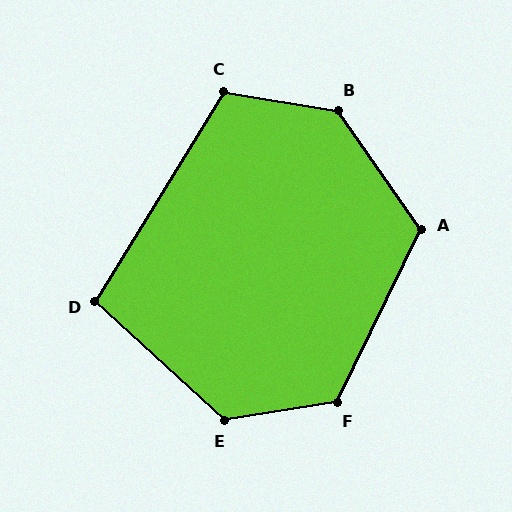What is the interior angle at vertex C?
Approximately 112 degrees (obtuse).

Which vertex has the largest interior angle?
B, at approximately 134 degrees.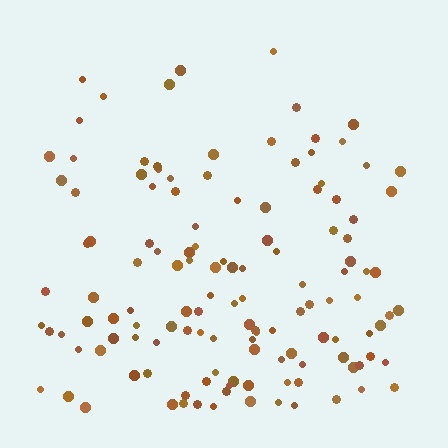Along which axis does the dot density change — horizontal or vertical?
Vertical.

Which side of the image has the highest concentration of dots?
The bottom.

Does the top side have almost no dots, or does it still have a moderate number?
Still a moderate number, just noticeably fewer than the bottom.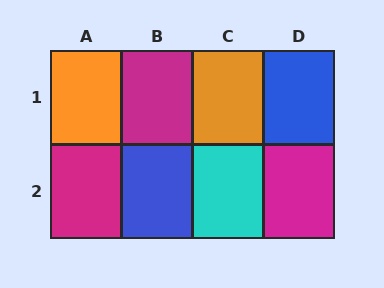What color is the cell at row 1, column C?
Orange.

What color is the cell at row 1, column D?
Blue.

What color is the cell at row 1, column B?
Magenta.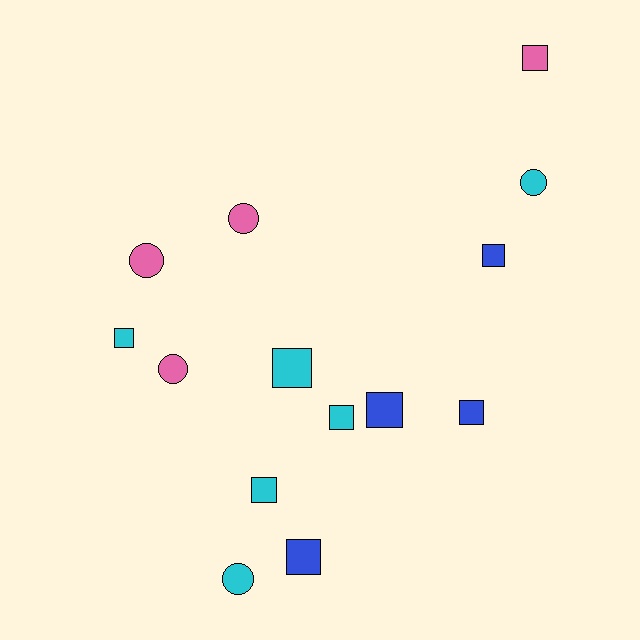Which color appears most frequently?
Cyan, with 6 objects.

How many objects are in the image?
There are 14 objects.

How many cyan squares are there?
There are 4 cyan squares.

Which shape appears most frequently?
Square, with 9 objects.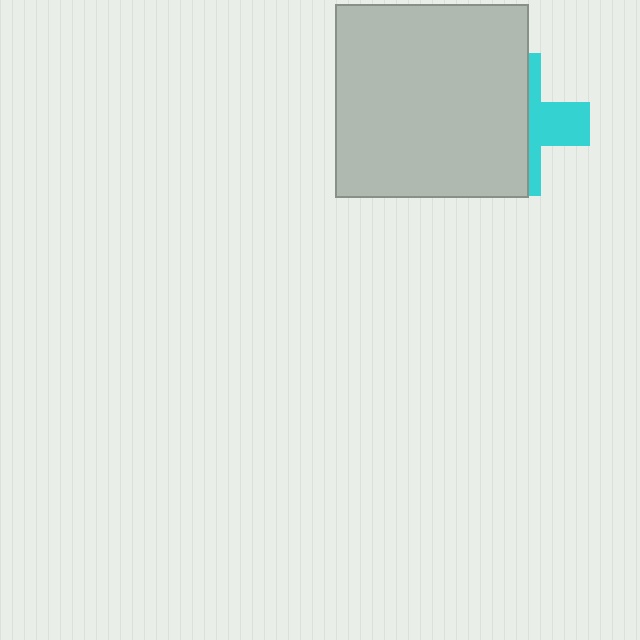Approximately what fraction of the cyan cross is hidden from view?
Roughly 64% of the cyan cross is hidden behind the light gray square.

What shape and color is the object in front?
The object in front is a light gray square.